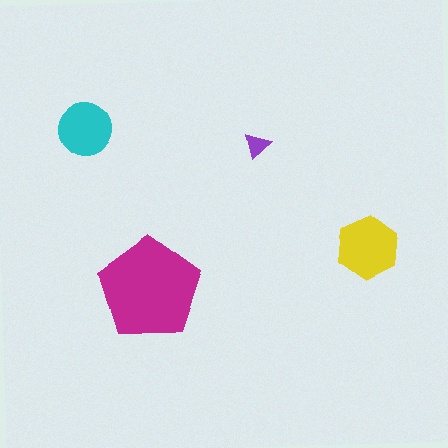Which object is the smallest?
The purple triangle.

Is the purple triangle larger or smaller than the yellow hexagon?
Smaller.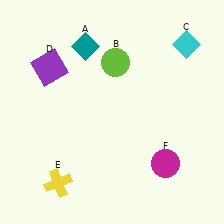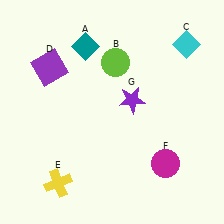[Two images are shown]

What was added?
A purple star (G) was added in Image 2.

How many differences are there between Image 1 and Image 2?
There is 1 difference between the two images.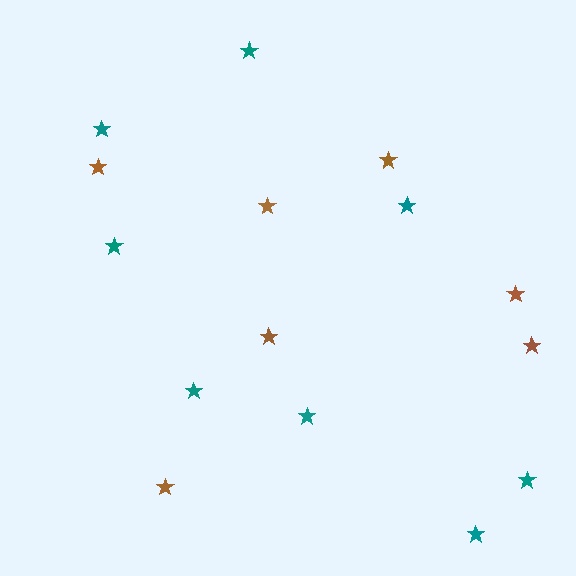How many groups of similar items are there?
There are 2 groups: one group of brown stars (7) and one group of teal stars (8).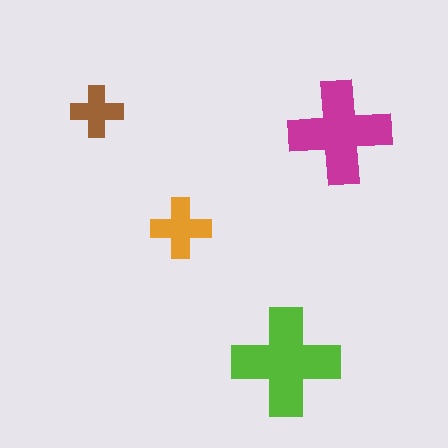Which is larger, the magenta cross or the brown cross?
The magenta one.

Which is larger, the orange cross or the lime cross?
The lime one.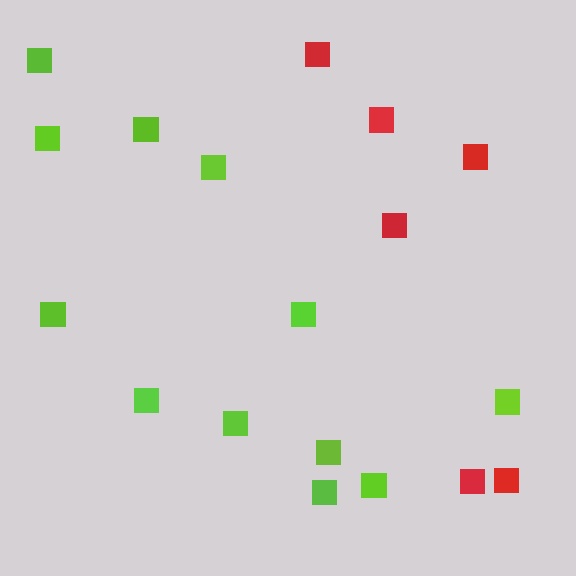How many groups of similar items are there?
There are 2 groups: one group of lime squares (12) and one group of red squares (6).